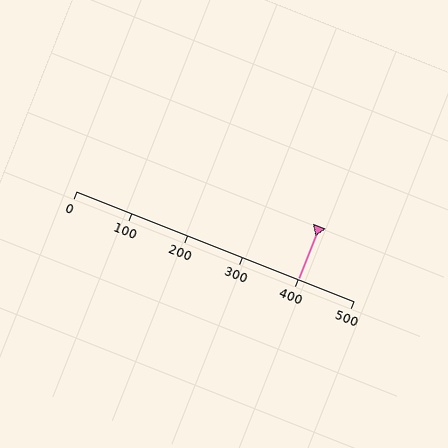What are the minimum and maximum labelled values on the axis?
The axis runs from 0 to 500.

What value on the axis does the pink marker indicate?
The marker indicates approximately 400.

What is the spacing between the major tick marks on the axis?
The major ticks are spaced 100 apart.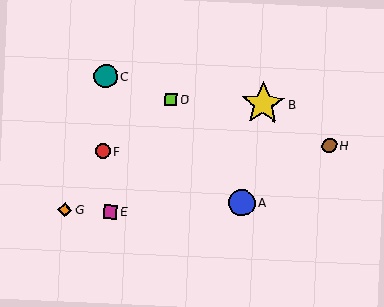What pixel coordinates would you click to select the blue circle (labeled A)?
Click at (242, 203) to select the blue circle A.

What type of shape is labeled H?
Shape H is a brown circle.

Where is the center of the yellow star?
The center of the yellow star is at (263, 104).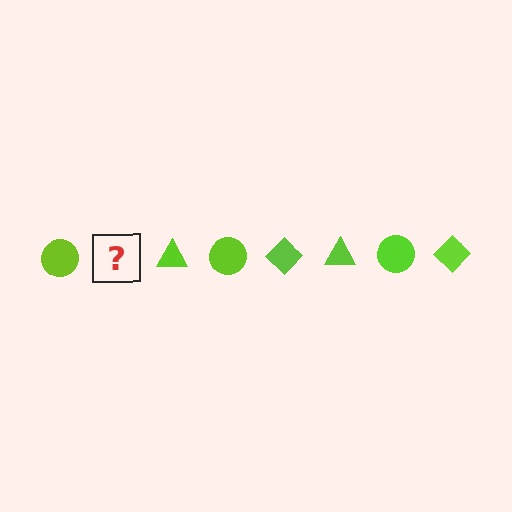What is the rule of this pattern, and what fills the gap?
The rule is that the pattern cycles through circle, diamond, triangle shapes in lime. The gap should be filled with a lime diamond.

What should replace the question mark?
The question mark should be replaced with a lime diamond.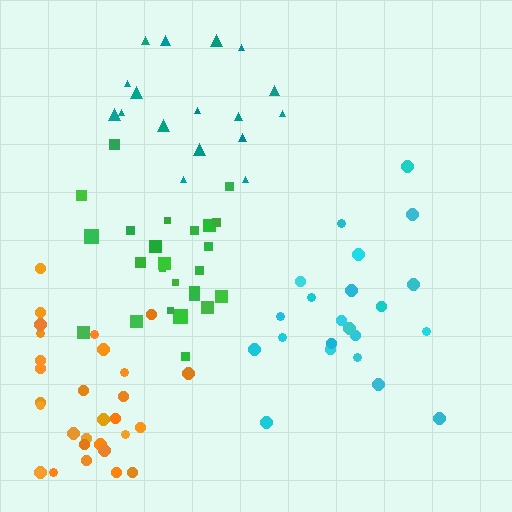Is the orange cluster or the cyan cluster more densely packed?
Orange.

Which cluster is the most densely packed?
Green.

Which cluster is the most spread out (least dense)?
Cyan.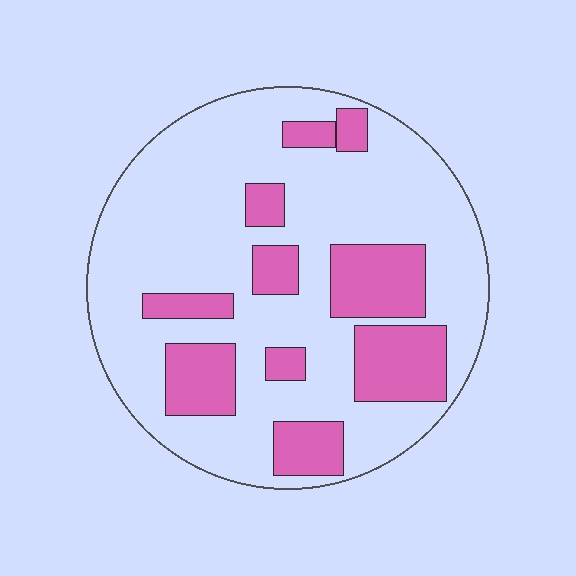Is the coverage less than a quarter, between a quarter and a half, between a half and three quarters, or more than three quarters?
Between a quarter and a half.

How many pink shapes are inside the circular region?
10.